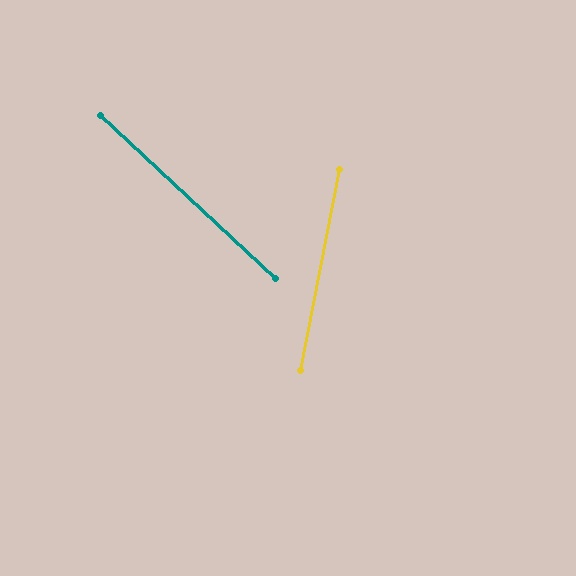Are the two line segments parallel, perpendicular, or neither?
Neither parallel nor perpendicular — they differ by about 58°.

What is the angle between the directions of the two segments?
Approximately 58 degrees.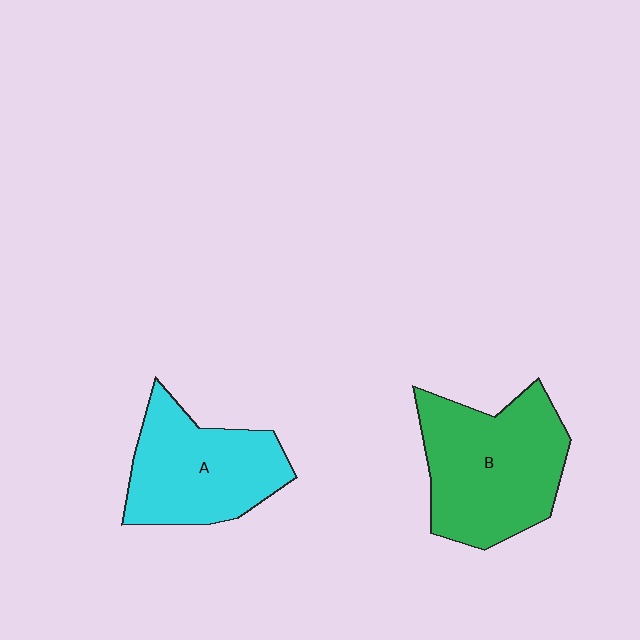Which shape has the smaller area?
Shape A (cyan).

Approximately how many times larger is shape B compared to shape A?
Approximately 1.2 times.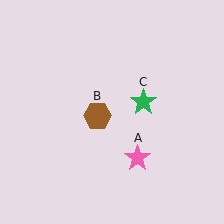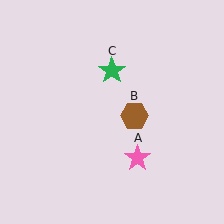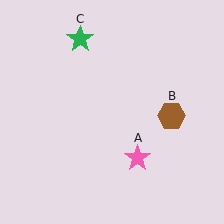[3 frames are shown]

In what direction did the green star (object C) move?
The green star (object C) moved up and to the left.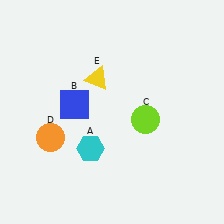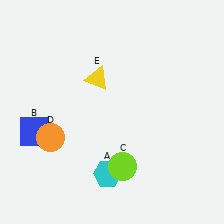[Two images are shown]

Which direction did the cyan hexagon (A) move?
The cyan hexagon (A) moved down.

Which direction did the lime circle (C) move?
The lime circle (C) moved down.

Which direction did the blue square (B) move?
The blue square (B) moved left.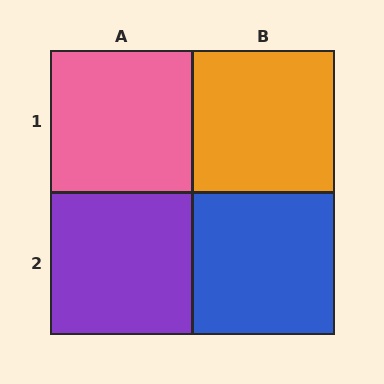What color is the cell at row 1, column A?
Pink.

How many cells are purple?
1 cell is purple.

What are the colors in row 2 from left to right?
Purple, blue.